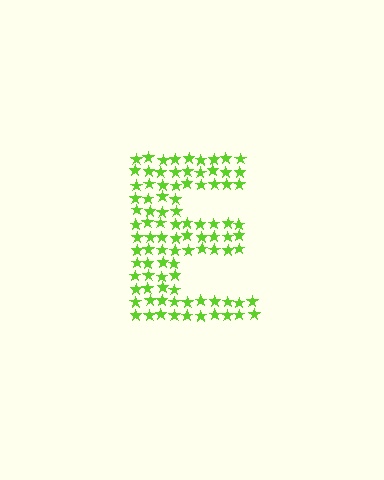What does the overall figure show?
The overall figure shows the letter E.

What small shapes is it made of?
It is made of small stars.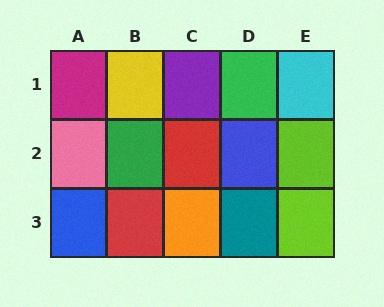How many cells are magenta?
1 cell is magenta.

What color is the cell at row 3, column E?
Lime.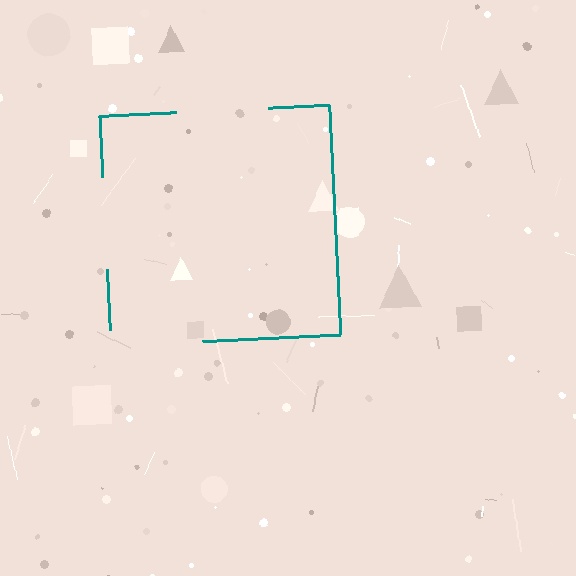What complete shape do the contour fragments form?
The contour fragments form a square.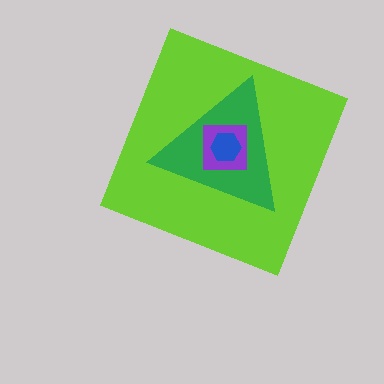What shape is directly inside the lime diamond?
The green triangle.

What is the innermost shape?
The blue hexagon.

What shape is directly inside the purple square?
The blue hexagon.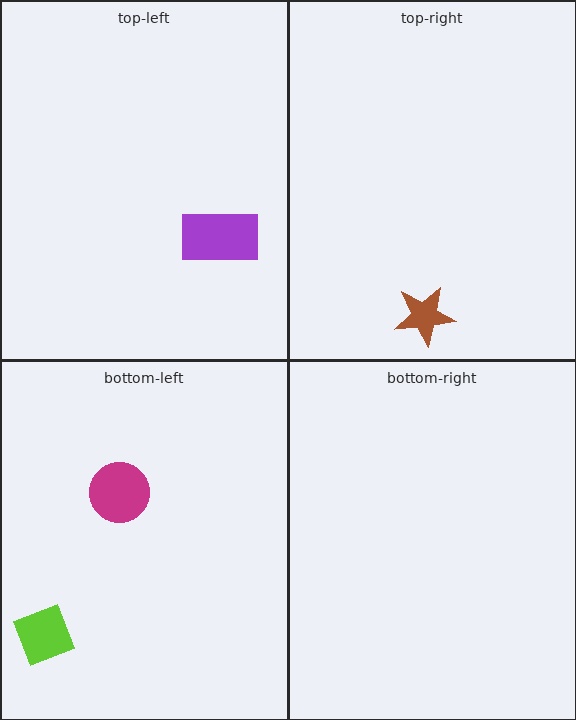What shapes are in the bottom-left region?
The magenta circle, the lime diamond.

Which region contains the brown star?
The top-right region.